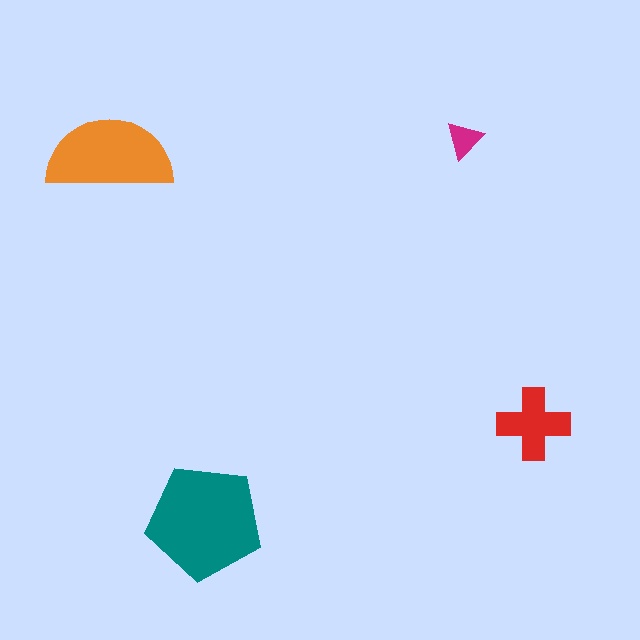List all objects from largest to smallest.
The teal pentagon, the orange semicircle, the red cross, the magenta triangle.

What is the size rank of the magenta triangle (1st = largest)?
4th.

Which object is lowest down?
The teal pentagon is bottommost.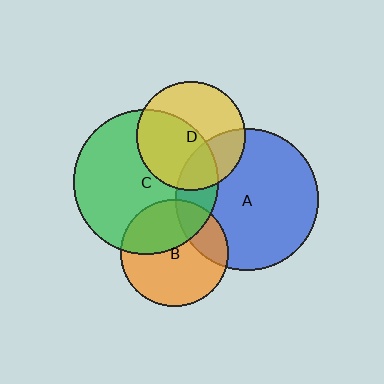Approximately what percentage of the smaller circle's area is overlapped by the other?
Approximately 30%.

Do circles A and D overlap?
Yes.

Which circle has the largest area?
Circle C (green).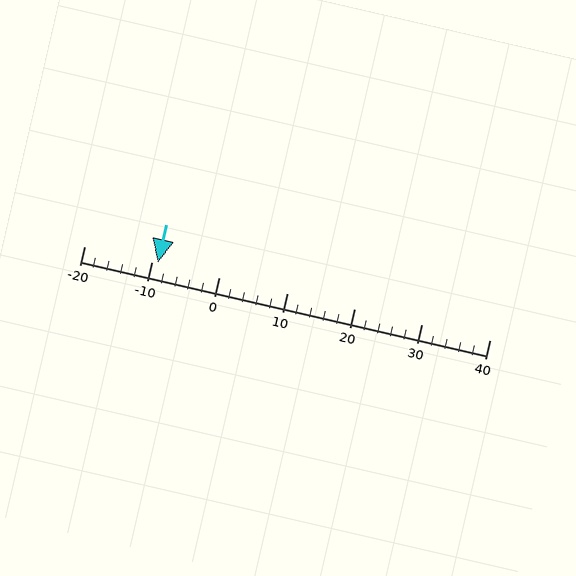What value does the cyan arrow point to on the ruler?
The cyan arrow points to approximately -9.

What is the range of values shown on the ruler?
The ruler shows values from -20 to 40.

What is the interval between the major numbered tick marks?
The major tick marks are spaced 10 units apart.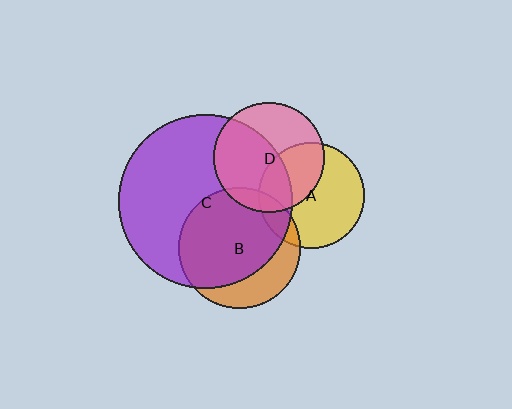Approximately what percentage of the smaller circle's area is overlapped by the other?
Approximately 25%.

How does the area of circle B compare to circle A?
Approximately 1.3 times.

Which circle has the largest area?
Circle C (purple).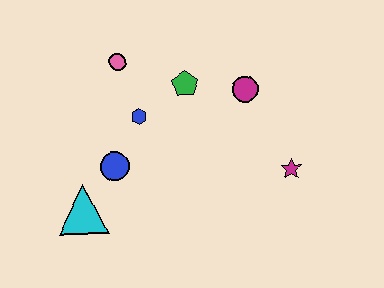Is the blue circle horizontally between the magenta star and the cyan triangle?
Yes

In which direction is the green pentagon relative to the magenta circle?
The green pentagon is to the left of the magenta circle.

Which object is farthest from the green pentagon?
The cyan triangle is farthest from the green pentagon.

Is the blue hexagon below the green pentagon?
Yes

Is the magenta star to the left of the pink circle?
No